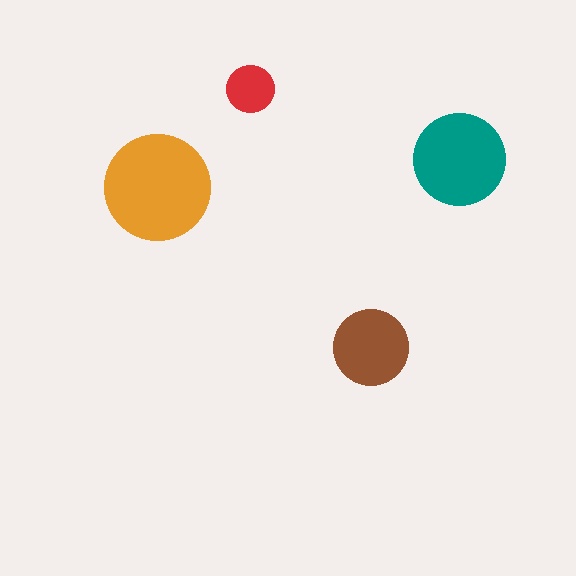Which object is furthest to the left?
The orange circle is leftmost.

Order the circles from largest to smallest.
the orange one, the teal one, the brown one, the red one.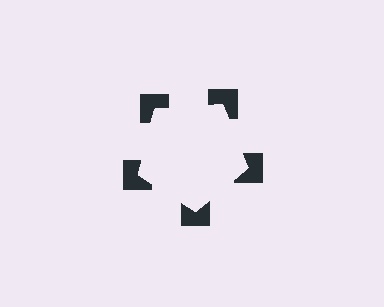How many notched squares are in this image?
There are 5 — one at each vertex of the illusory pentagon.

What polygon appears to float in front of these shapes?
An illusory pentagon — its edges are inferred from the aligned wedge cuts in the notched squares, not physically drawn.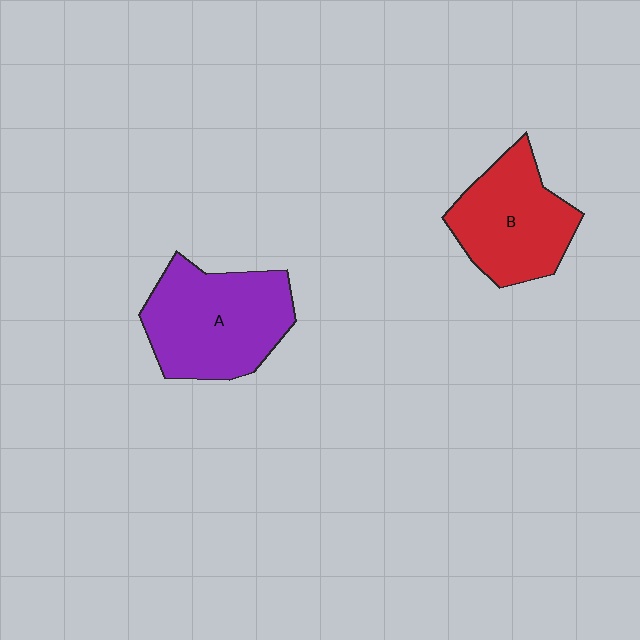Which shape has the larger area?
Shape A (purple).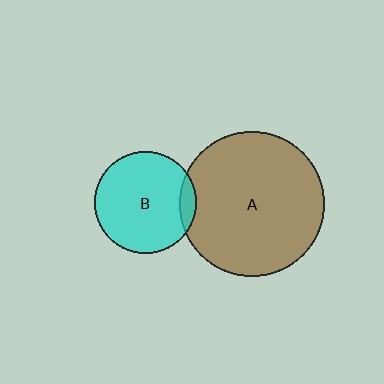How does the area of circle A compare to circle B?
Approximately 2.0 times.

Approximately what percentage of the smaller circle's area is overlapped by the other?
Approximately 10%.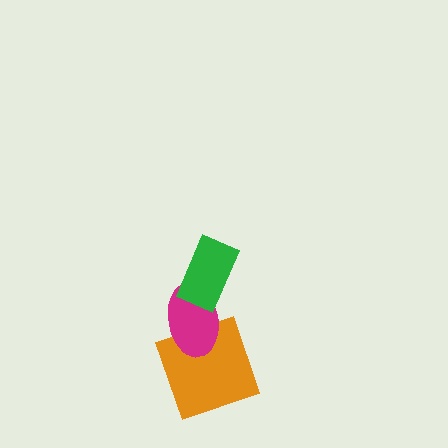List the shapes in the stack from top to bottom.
From top to bottom: the green rectangle, the magenta ellipse, the orange square.